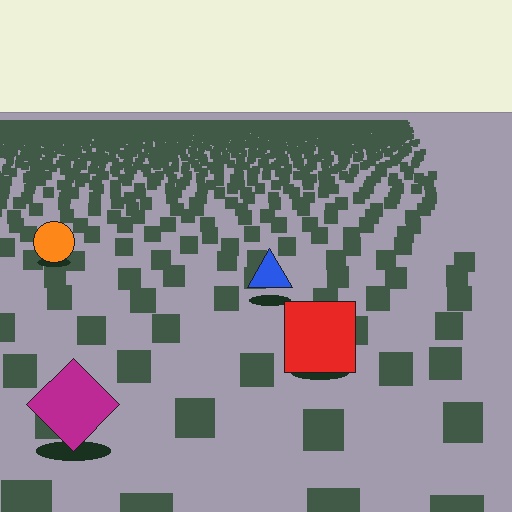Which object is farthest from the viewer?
The orange circle is farthest from the viewer. It appears smaller and the ground texture around it is denser.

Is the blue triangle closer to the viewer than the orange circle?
Yes. The blue triangle is closer — you can tell from the texture gradient: the ground texture is coarser near it.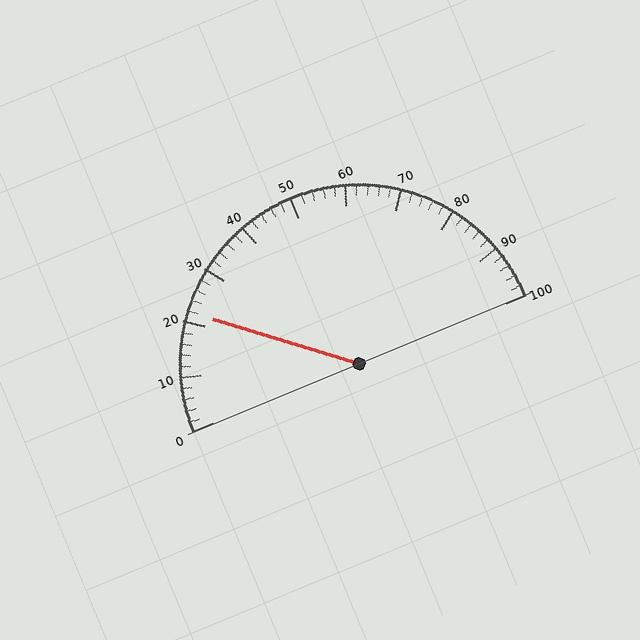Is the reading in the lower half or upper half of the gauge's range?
The reading is in the lower half of the range (0 to 100).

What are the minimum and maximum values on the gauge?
The gauge ranges from 0 to 100.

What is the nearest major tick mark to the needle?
The nearest major tick mark is 20.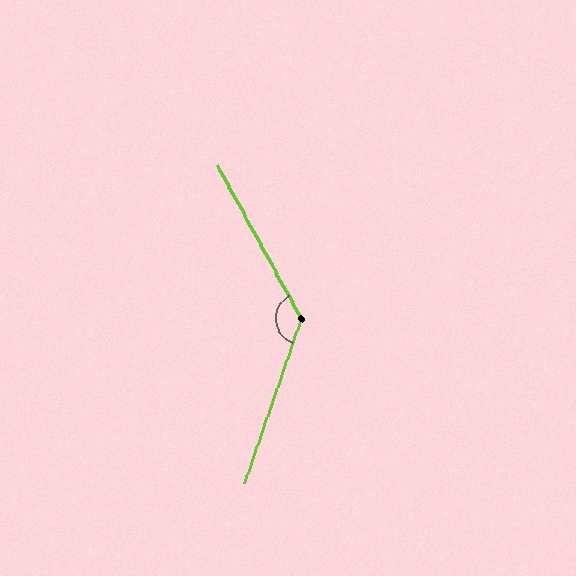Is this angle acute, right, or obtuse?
It is obtuse.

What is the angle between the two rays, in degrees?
Approximately 132 degrees.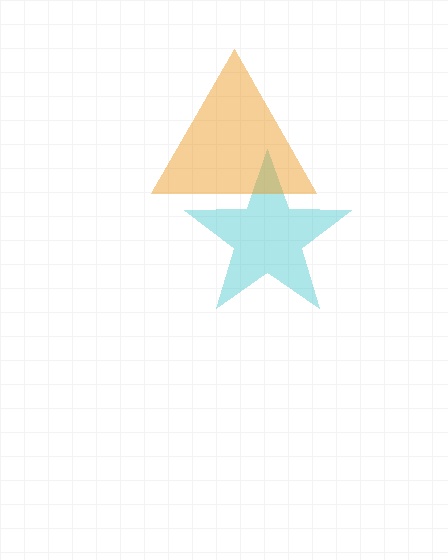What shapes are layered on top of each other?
The layered shapes are: a cyan star, an orange triangle.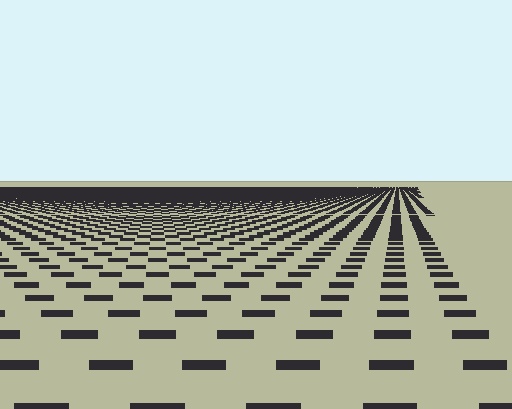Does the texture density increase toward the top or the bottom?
Density increases toward the top.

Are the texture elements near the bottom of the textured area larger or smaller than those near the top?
Larger. Near the bottom, elements are closer to the viewer and appear at a bigger on-screen size.